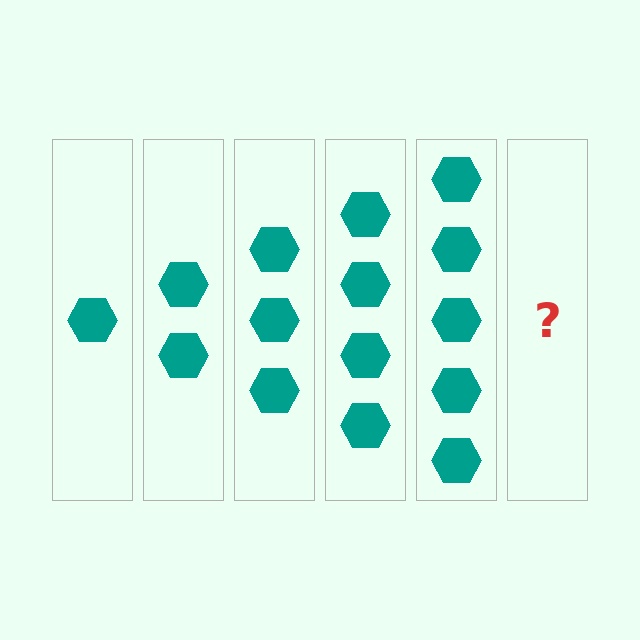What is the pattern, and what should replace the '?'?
The pattern is that each step adds one more hexagon. The '?' should be 6 hexagons.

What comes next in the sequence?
The next element should be 6 hexagons.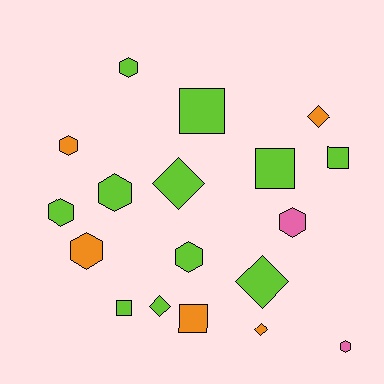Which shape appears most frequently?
Hexagon, with 8 objects.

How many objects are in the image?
There are 18 objects.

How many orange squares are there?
There is 1 orange square.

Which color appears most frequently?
Lime, with 11 objects.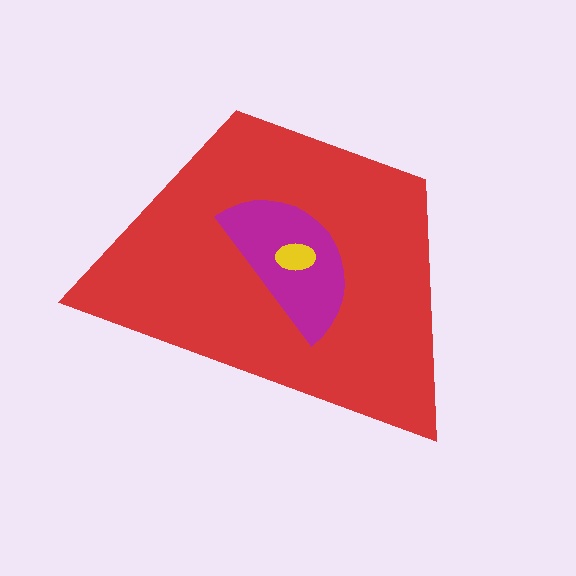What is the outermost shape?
The red trapezoid.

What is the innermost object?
The yellow ellipse.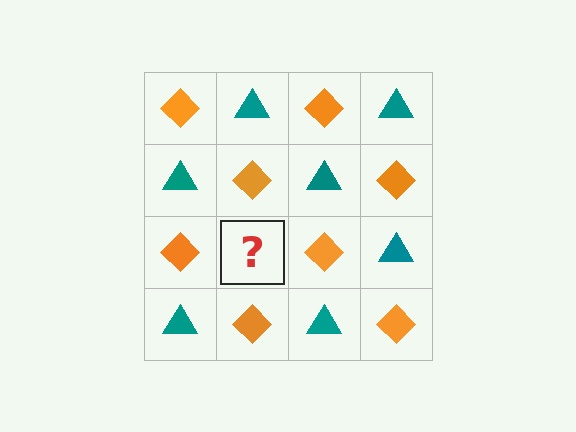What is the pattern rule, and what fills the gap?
The rule is that it alternates orange diamond and teal triangle in a checkerboard pattern. The gap should be filled with a teal triangle.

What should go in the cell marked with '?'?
The missing cell should contain a teal triangle.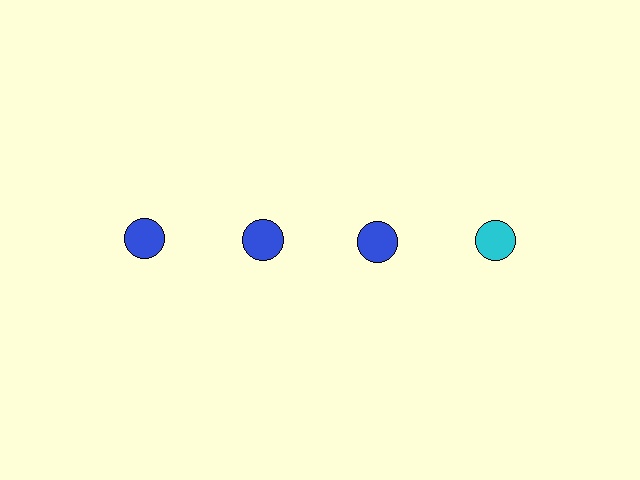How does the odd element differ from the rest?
It has a different color: cyan instead of blue.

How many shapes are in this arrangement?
There are 4 shapes arranged in a grid pattern.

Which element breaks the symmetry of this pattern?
The cyan circle in the top row, second from right column breaks the symmetry. All other shapes are blue circles.